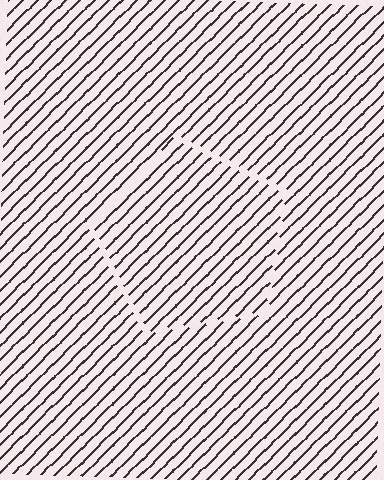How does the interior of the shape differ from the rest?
The interior of the shape contains the same grating, shifted by half a period — the contour is defined by the phase discontinuity where line-ends from the inner and outer gratings abut.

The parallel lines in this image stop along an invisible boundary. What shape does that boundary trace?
An illusory pentagon. The interior of the shape contains the same grating, shifted by half a period — the contour is defined by the phase discontinuity where line-ends from the inner and outer gratings abut.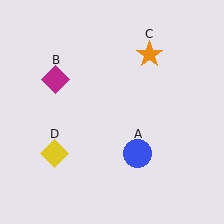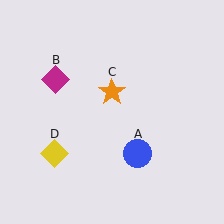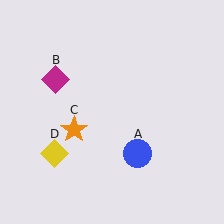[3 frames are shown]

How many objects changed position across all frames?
1 object changed position: orange star (object C).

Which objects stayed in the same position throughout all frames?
Blue circle (object A) and magenta diamond (object B) and yellow diamond (object D) remained stationary.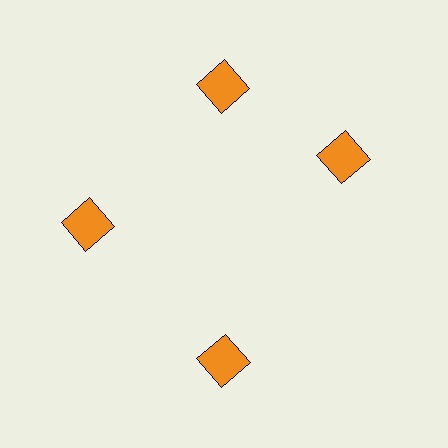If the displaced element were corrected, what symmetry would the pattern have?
It would have 4-fold rotational symmetry — the pattern would map onto itself every 90 degrees.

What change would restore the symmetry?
The symmetry would be restored by rotating it back into even spacing with its neighbors so that all 4 squares sit at equal angles and equal distance from the center.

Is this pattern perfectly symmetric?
No. The 4 orange squares are arranged in a ring, but one element near the 3 o'clock position is rotated out of alignment along the ring, breaking the 4-fold rotational symmetry.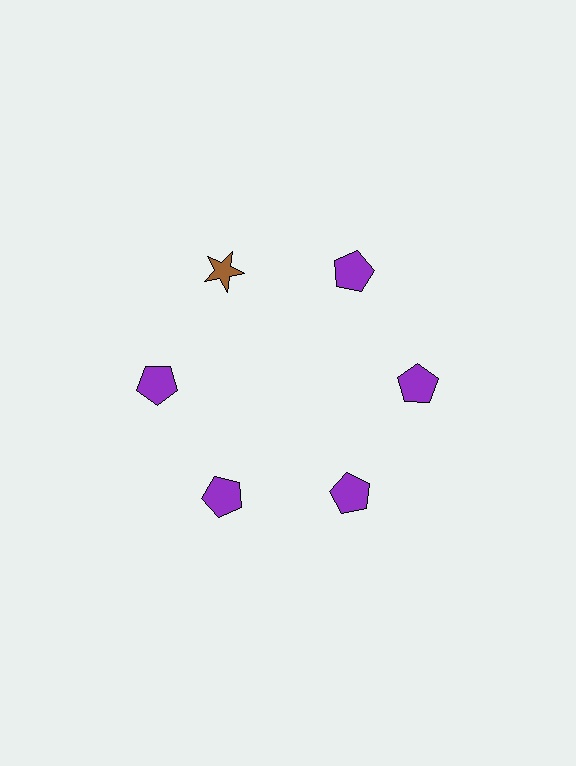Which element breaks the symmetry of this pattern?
The brown star at roughly the 11 o'clock position breaks the symmetry. All other shapes are purple pentagons.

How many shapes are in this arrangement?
There are 6 shapes arranged in a ring pattern.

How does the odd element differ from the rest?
It differs in both color (brown instead of purple) and shape (star instead of pentagon).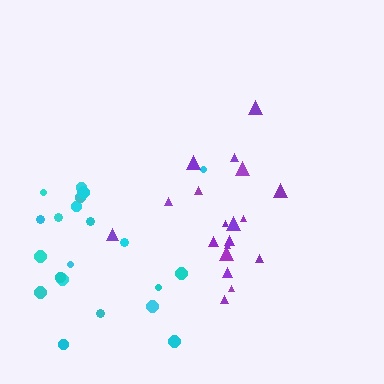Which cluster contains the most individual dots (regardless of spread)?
Cyan (23).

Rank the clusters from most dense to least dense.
cyan, purple.